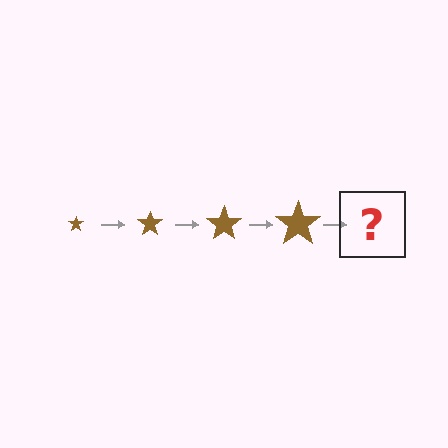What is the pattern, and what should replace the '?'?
The pattern is that the star gets progressively larger each step. The '?' should be a brown star, larger than the previous one.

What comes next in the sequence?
The next element should be a brown star, larger than the previous one.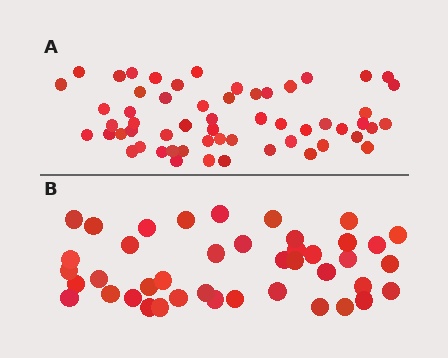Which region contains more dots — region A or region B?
Region A (the top region) has more dots.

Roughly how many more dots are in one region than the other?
Region A has approximately 15 more dots than region B.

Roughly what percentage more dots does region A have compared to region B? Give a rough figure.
About 35% more.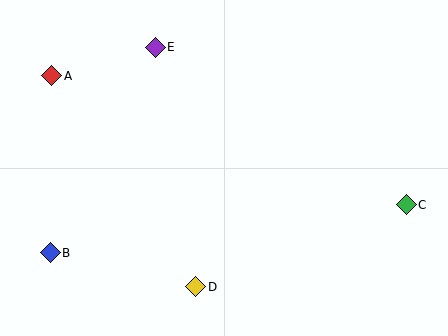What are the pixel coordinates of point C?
Point C is at (406, 205).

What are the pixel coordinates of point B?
Point B is at (50, 253).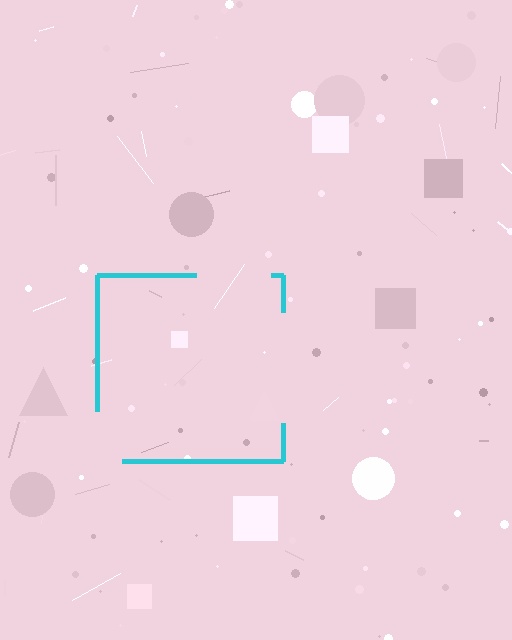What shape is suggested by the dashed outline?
The dashed outline suggests a square.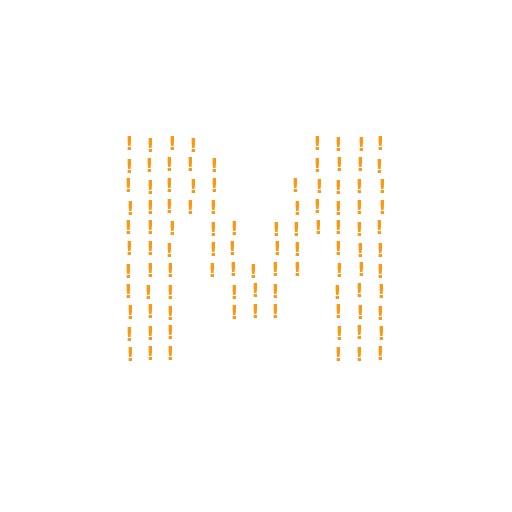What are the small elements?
The small elements are exclamation marks.